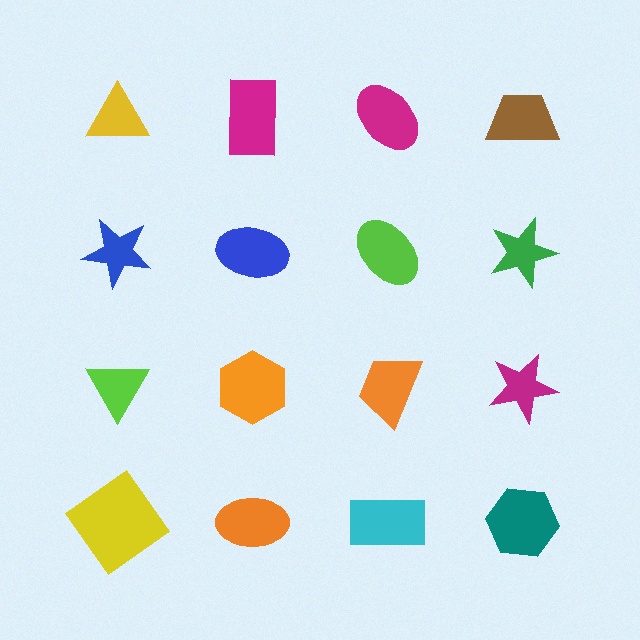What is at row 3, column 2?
An orange hexagon.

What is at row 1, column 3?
A magenta ellipse.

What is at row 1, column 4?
A brown trapezoid.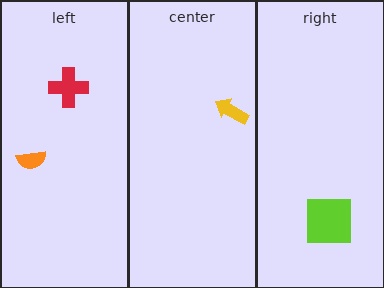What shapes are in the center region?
The yellow arrow.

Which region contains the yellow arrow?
The center region.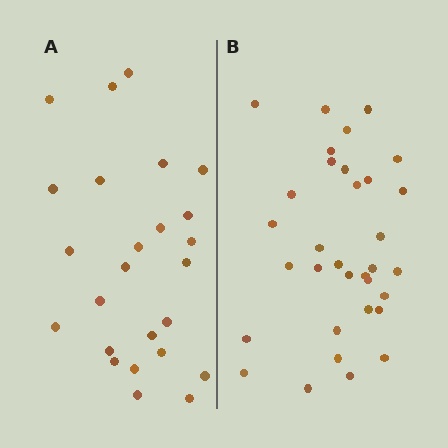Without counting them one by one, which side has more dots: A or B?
Region B (the right region) has more dots.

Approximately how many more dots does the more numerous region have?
Region B has roughly 8 or so more dots than region A.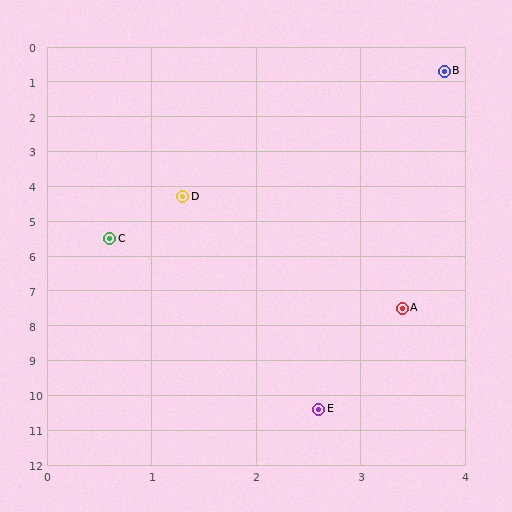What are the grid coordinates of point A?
Point A is at approximately (3.4, 7.5).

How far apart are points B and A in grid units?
Points B and A are about 6.8 grid units apart.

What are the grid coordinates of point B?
Point B is at approximately (3.8, 0.7).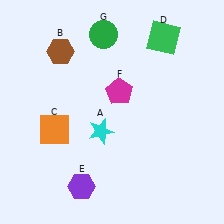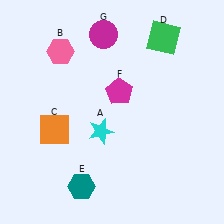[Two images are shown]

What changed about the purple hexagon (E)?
In Image 1, E is purple. In Image 2, it changed to teal.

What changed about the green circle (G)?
In Image 1, G is green. In Image 2, it changed to magenta.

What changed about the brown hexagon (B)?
In Image 1, B is brown. In Image 2, it changed to pink.